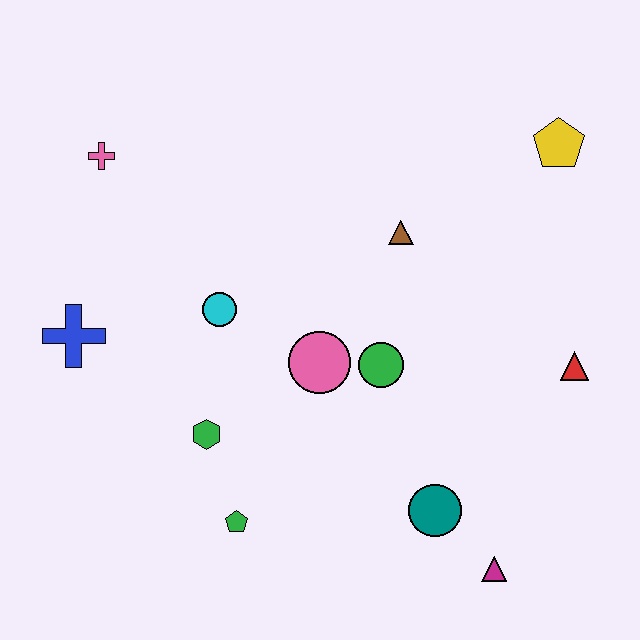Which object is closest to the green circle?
The pink circle is closest to the green circle.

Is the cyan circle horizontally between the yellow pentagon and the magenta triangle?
No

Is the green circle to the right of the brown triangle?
No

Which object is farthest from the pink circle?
The yellow pentagon is farthest from the pink circle.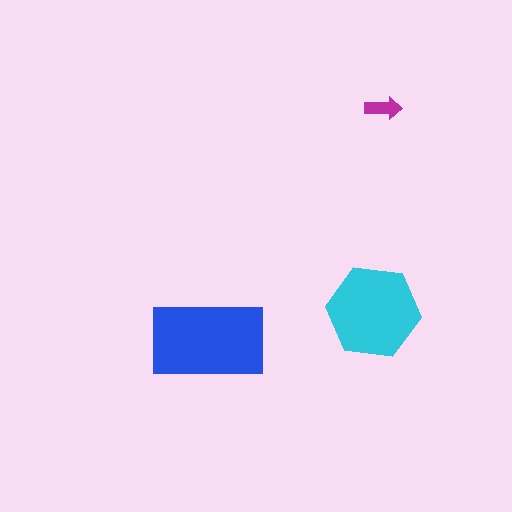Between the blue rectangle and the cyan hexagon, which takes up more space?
The blue rectangle.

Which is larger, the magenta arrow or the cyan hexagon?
The cyan hexagon.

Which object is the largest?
The blue rectangle.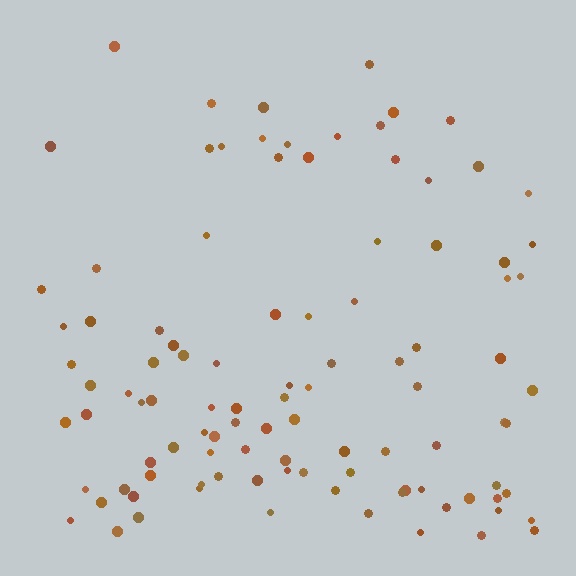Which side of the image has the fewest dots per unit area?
The top.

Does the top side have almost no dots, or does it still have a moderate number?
Still a moderate number, just noticeably fewer than the bottom.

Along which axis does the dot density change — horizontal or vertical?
Vertical.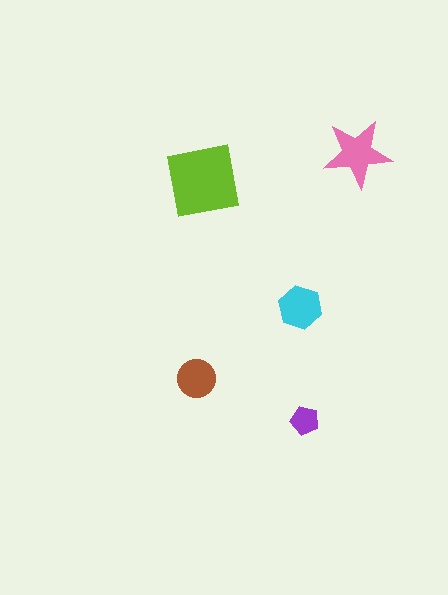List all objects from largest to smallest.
The lime square, the pink star, the cyan hexagon, the brown circle, the purple pentagon.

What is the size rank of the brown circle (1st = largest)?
4th.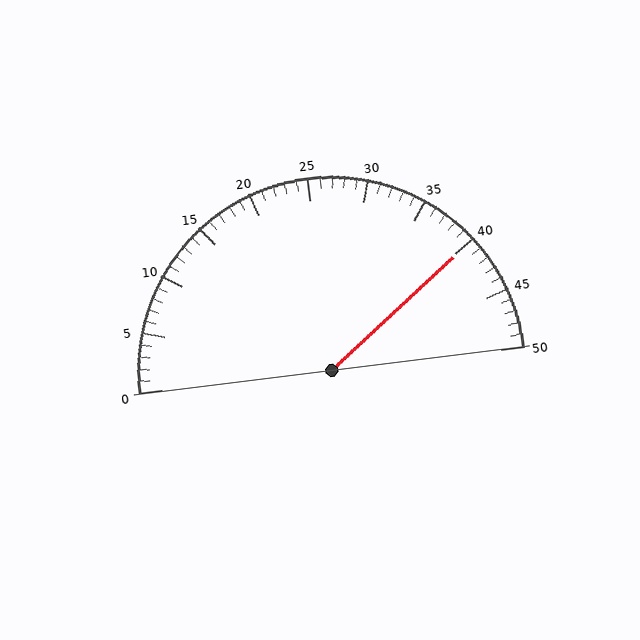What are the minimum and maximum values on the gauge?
The gauge ranges from 0 to 50.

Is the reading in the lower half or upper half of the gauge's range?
The reading is in the upper half of the range (0 to 50).